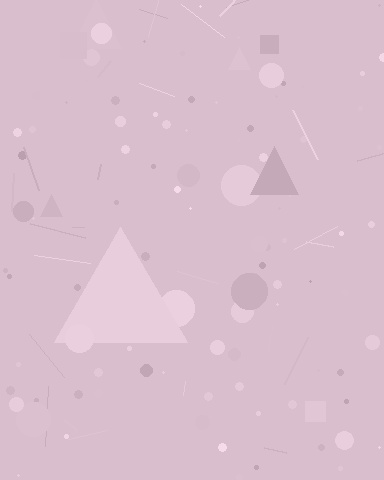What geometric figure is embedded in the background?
A triangle is embedded in the background.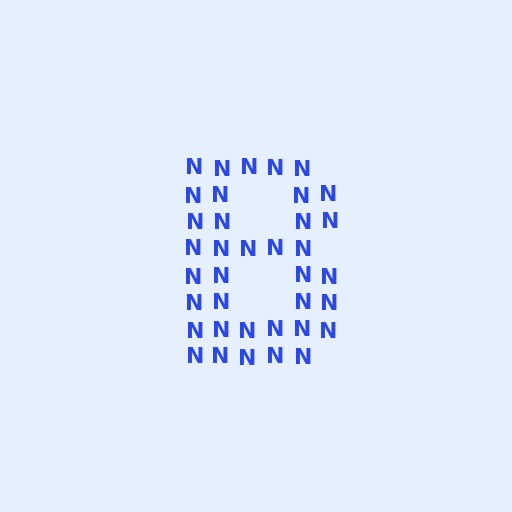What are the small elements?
The small elements are letter N's.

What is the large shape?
The large shape is the letter B.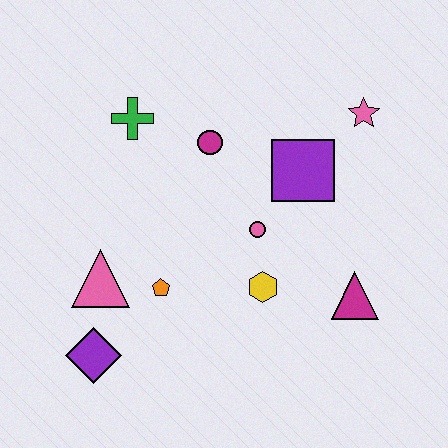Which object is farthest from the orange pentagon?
The pink star is farthest from the orange pentagon.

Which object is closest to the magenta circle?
The green cross is closest to the magenta circle.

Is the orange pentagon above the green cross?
No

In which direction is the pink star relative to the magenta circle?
The pink star is to the right of the magenta circle.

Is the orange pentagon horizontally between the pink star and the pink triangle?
Yes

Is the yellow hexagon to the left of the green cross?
No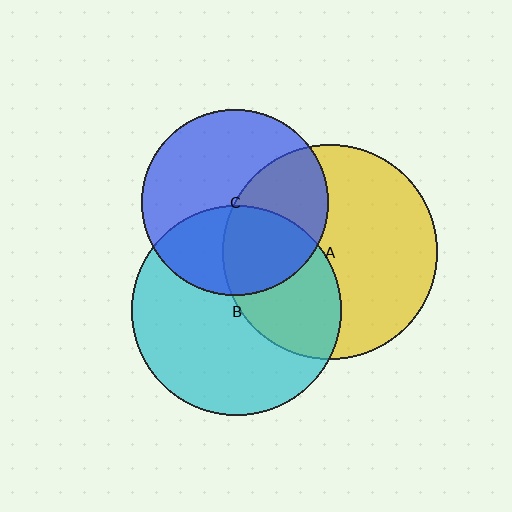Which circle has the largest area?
Circle A (yellow).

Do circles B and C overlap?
Yes.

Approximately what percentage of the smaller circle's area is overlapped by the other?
Approximately 40%.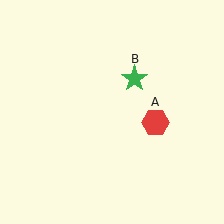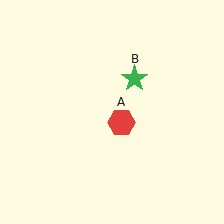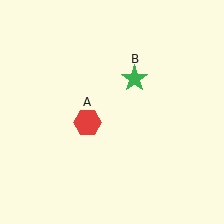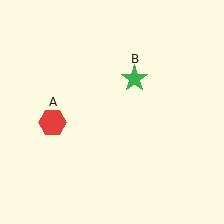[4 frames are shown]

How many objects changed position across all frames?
1 object changed position: red hexagon (object A).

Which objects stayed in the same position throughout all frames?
Green star (object B) remained stationary.